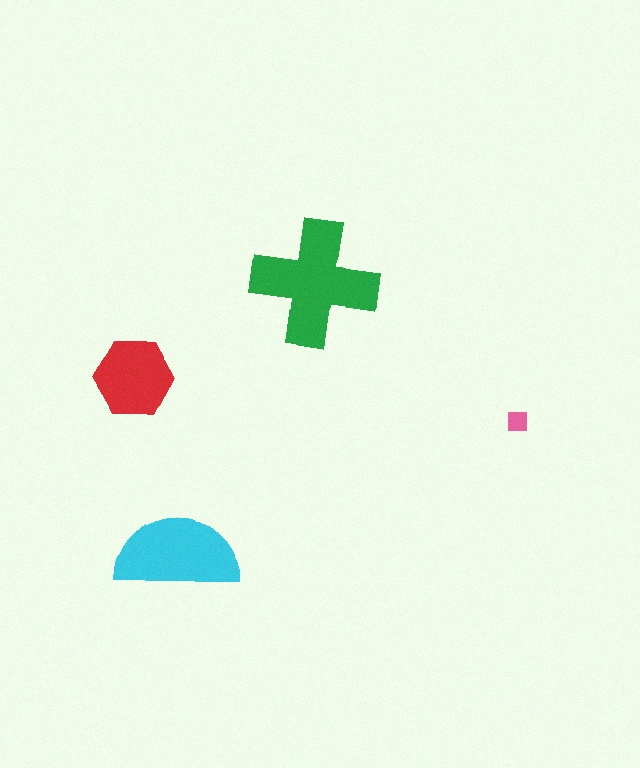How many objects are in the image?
There are 4 objects in the image.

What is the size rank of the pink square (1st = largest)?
4th.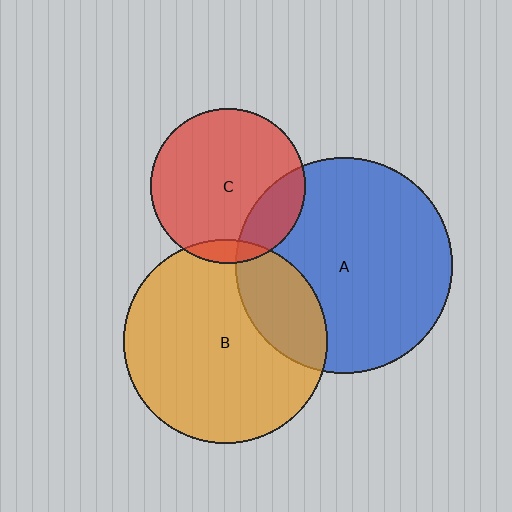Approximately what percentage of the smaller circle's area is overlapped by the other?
Approximately 25%.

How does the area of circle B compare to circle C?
Approximately 1.7 times.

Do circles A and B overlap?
Yes.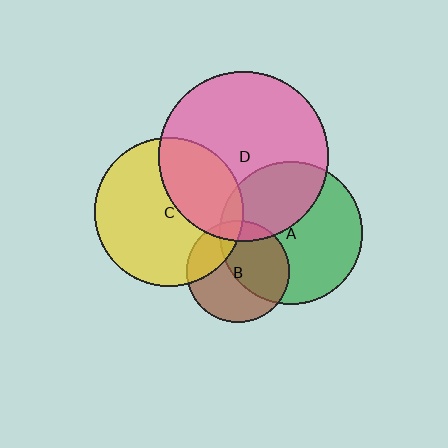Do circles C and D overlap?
Yes.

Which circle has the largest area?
Circle D (pink).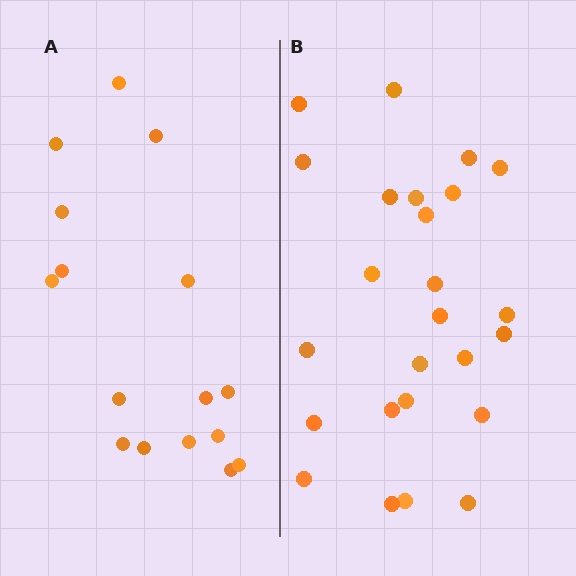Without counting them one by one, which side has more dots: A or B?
Region B (the right region) has more dots.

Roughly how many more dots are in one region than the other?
Region B has roughly 8 or so more dots than region A.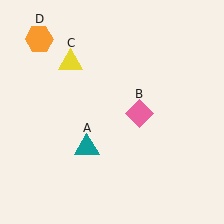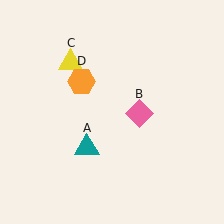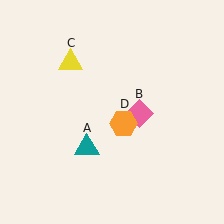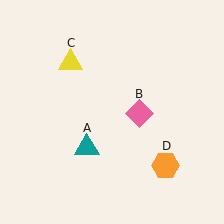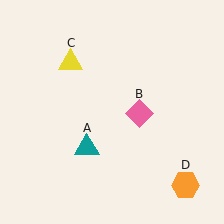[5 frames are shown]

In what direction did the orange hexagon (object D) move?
The orange hexagon (object D) moved down and to the right.